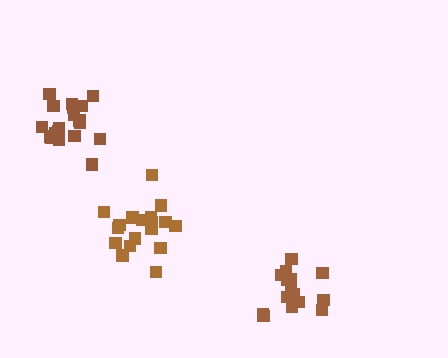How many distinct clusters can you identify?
There are 3 distinct clusters.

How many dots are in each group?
Group 1: 18 dots, Group 2: 19 dots, Group 3: 18 dots (55 total).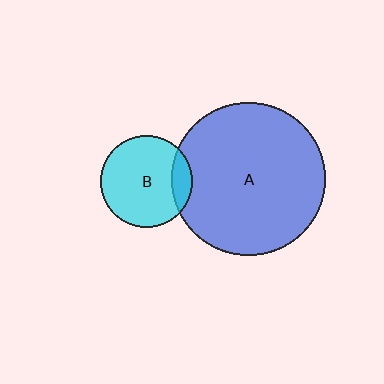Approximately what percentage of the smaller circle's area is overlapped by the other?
Approximately 15%.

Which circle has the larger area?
Circle A (blue).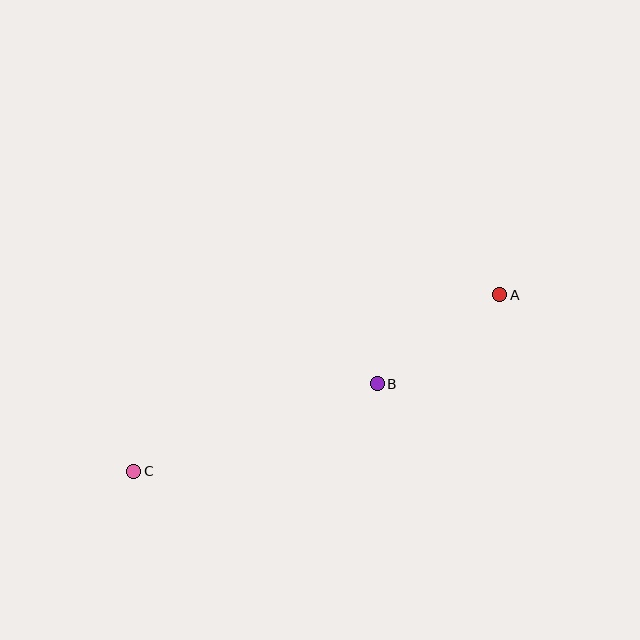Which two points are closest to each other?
Points A and B are closest to each other.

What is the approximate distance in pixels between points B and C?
The distance between B and C is approximately 259 pixels.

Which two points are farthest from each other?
Points A and C are farthest from each other.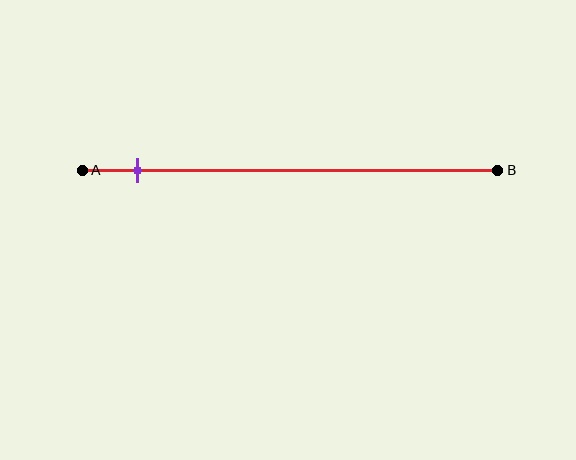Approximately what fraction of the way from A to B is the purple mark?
The purple mark is approximately 15% of the way from A to B.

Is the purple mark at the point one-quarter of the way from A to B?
No, the mark is at about 15% from A, not at the 25% one-quarter point.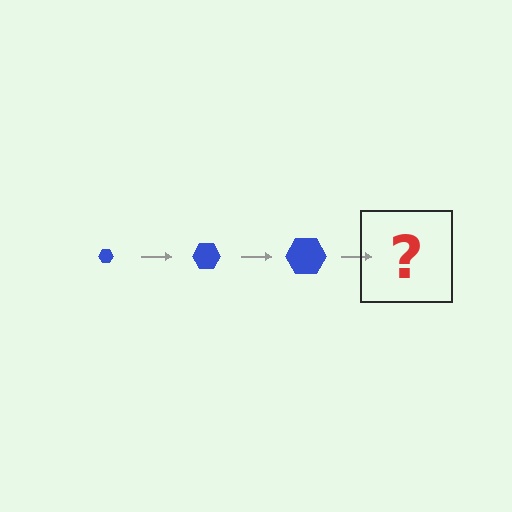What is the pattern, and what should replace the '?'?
The pattern is that the hexagon gets progressively larger each step. The '?' should be a blue hexagon, larger than the previous one.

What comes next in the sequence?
The next element should be a blue hexagon, larger than the previous one.